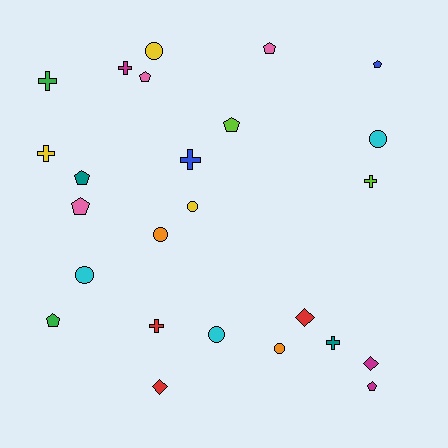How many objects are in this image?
There are 25 objects.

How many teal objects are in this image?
There are 2 teal objects.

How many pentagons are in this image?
There are 8 pentagons.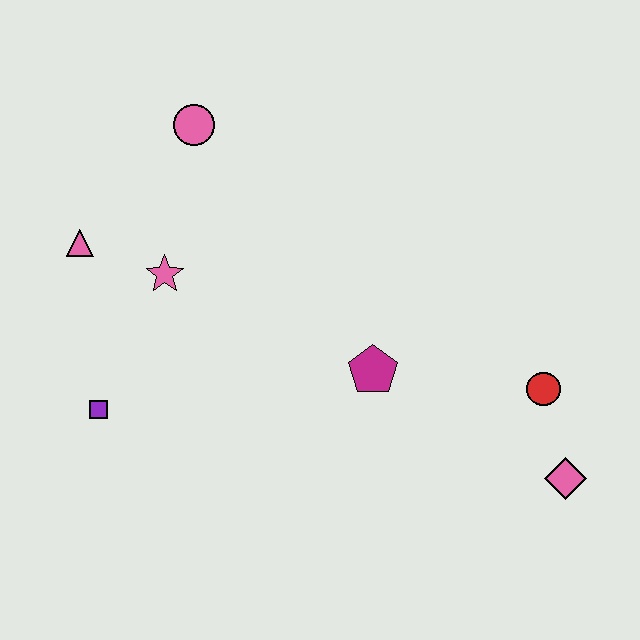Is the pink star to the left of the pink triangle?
No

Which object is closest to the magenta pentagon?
The red circle is closest to the magenta pentagon.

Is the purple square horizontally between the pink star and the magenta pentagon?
No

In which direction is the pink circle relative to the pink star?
The pink circle is above the pink star.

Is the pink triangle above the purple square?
Yes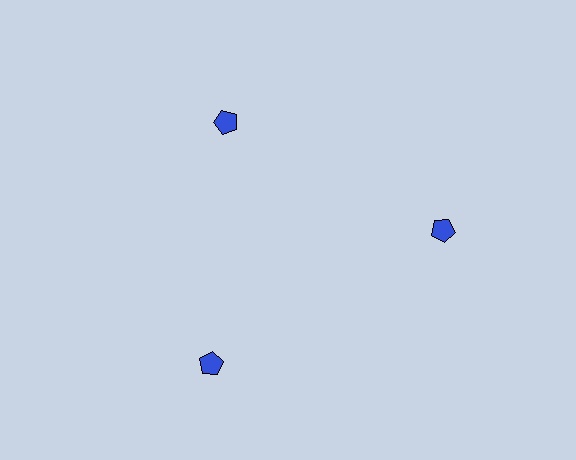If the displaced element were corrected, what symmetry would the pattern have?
It would have 3-fold rotational symmetry — the pattern would map onto itself every 120 degrees.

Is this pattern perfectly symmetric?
No. The 3 blue pentagons are arranged in a ring, but one element near the 11 o'clock position is pulled inward toward the center, breaking the 3-fold rotational symmetry.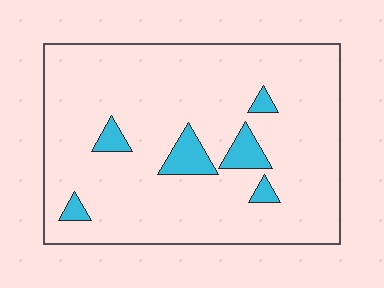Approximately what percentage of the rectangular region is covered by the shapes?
Approximately 10%.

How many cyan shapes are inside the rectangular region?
6.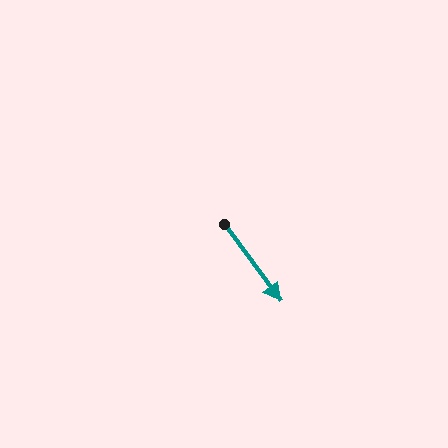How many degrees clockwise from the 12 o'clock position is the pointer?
Approximately 144 degrees.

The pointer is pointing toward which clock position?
Roughly 5 o'clock.